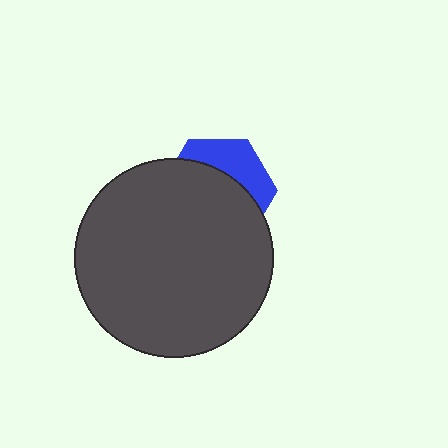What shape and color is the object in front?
The object in front is a dark gray circle.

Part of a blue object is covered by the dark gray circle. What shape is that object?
It is a hexagon.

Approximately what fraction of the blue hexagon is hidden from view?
Roughly 67% of the blue hexagon is hidden behind the dark gray circle.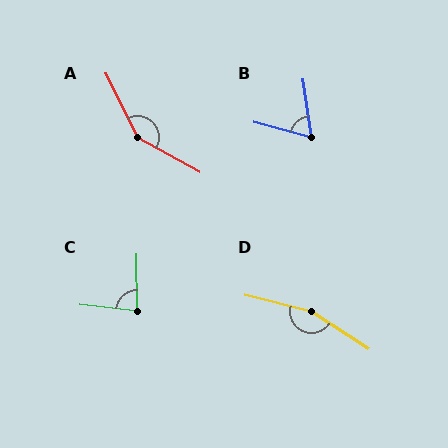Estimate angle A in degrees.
Approximately 145 degrees.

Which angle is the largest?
D, at approximately 161 degrees.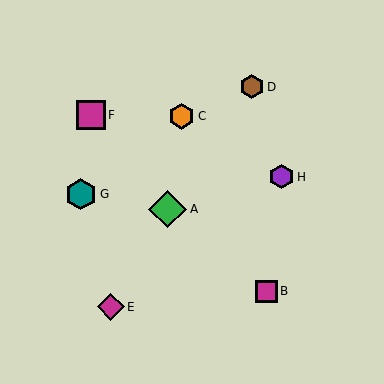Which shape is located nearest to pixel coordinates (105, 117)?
The magenta square (labeled F) at (91, 115) is nearest to that location.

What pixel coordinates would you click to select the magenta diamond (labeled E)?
Click at (111, 307) to select the magenta diamond E.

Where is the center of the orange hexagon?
The center of the orange hexagon is at (182, 116).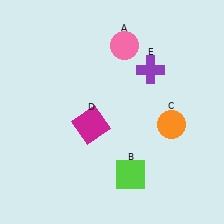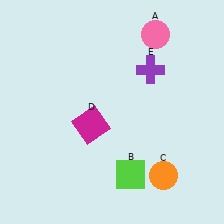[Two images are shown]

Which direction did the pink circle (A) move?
The pink circle (A) moved right.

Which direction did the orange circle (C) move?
The orange circle (C) moved down.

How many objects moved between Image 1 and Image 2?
2 objects moved between the two images.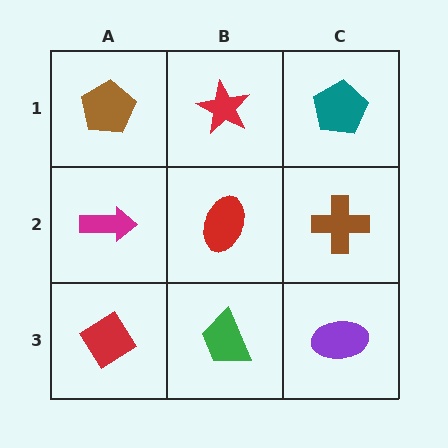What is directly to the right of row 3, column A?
A green trapezoid.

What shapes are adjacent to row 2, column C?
A teal pentagon (row 1, column C), a purple ellipse (row 3, column C), a red ellipse (row 2, column B).